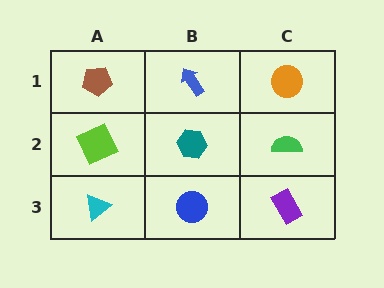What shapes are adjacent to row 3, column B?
A teal hexagon (row 2, column B), a cyan triangle (row 3, column A), a purple rectangle (row 3, column C).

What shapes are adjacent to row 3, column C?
A green semicircle (row 2, column C), a blue circle (row 3, column B).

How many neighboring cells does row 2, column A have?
3.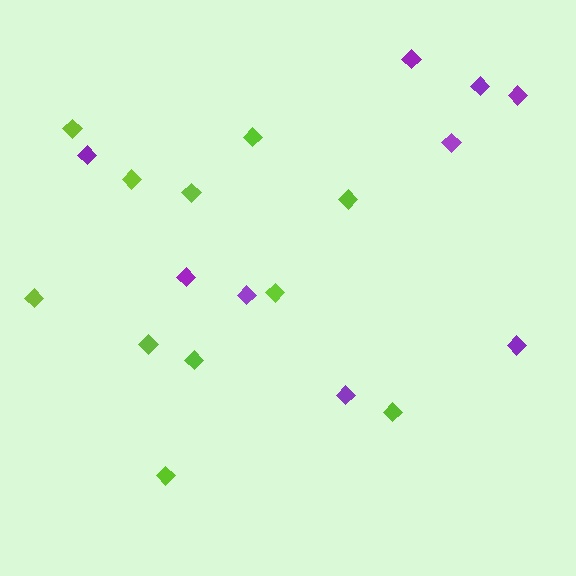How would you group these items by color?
There are 2 groups: one group of purple diamonds (9) and one group of lime diamonds (11).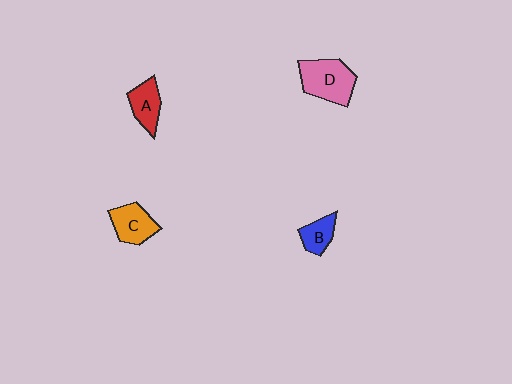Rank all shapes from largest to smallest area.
From largest to smallest: D (pink), C (orange), A (red), B (blue).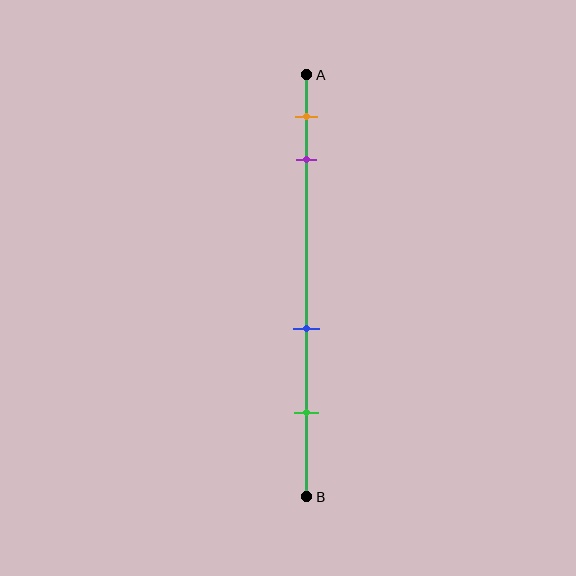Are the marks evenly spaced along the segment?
No, the marks are not evenly spaced.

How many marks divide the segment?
There are 4 marks dividing the segment.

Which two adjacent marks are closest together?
The orange and purple marks are the closest adjacent pair.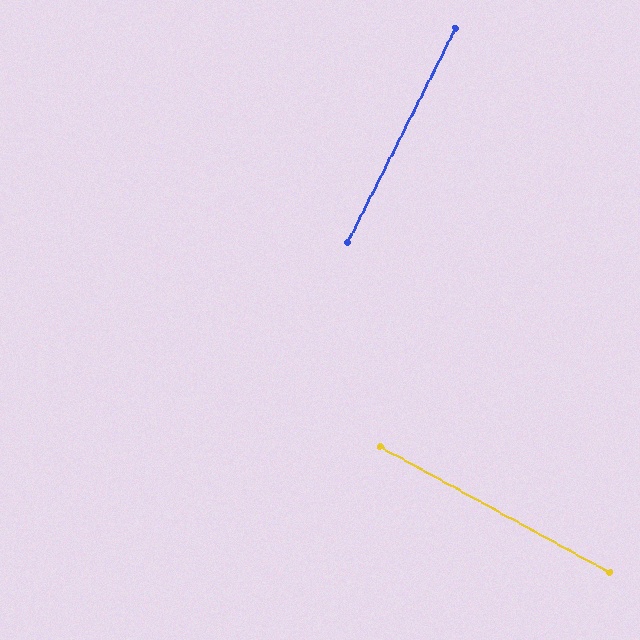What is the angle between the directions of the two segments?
Approximately 88 degrees.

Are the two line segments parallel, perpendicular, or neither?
Perpendicular — they meet at approximately 88°.